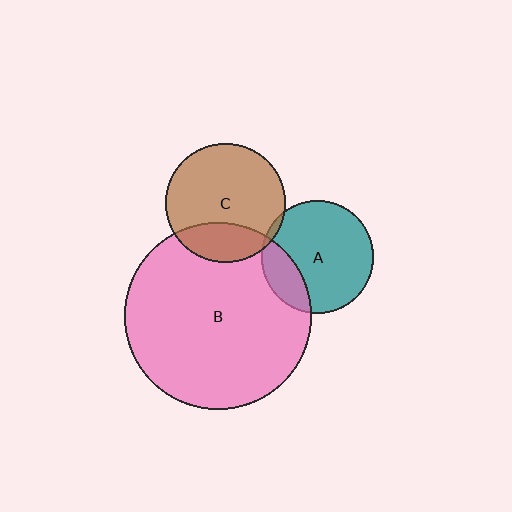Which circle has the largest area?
Circle B (pink).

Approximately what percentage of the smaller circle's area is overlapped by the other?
Approximately 5%.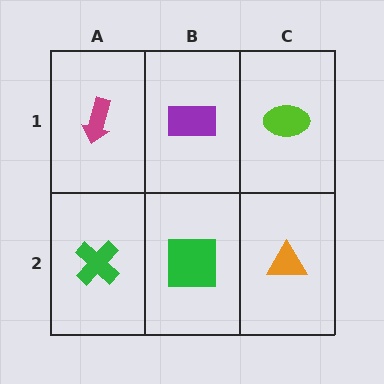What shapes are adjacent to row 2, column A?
A magenta arrow (row 1, column A), a green square (row 2, column B).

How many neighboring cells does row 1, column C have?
2.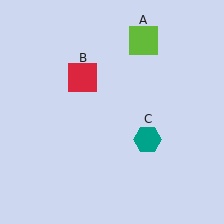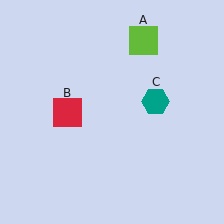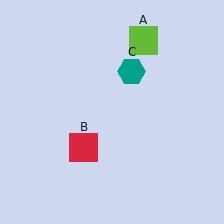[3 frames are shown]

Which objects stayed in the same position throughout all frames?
Lime square (object A) remained stationary.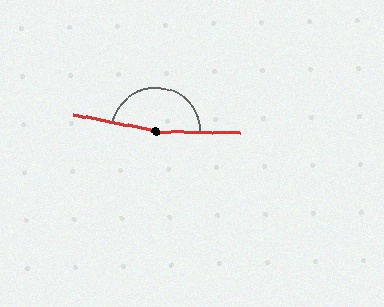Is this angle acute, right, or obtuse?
It is obtuse.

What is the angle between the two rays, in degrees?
Approximately 169 degrees.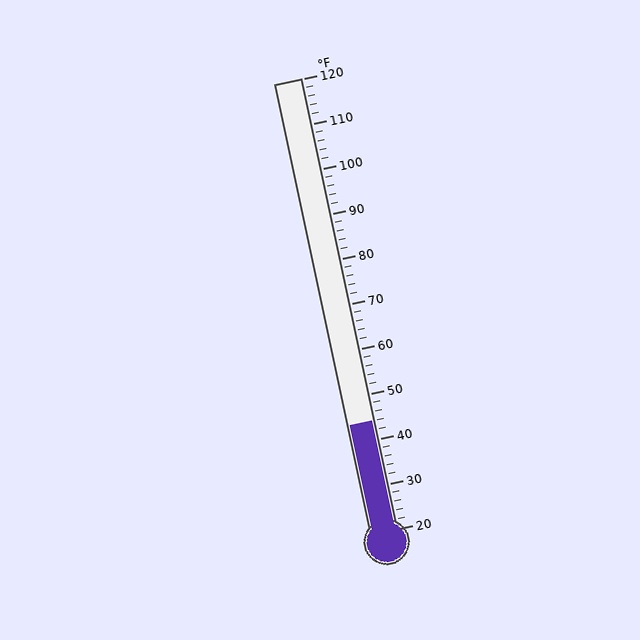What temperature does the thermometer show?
The thermometer shows approximately 44°F.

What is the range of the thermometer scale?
The thermometer scale ranges from 20°F to 120°F.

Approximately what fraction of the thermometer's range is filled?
The thermometer is filled to approximately 25% of its range.